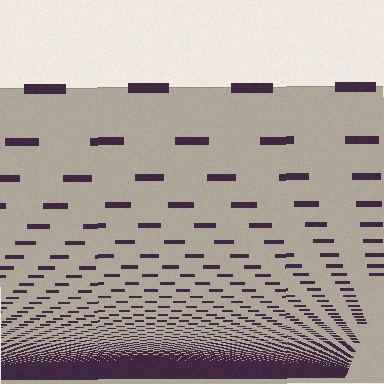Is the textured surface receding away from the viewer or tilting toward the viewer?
The surface appears to tilt toward the viewer. Texture elements get larger and sparser toward the top.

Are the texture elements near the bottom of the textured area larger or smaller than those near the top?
Smaller. The gradient is inverted — elements near the bottom are smaller and denser.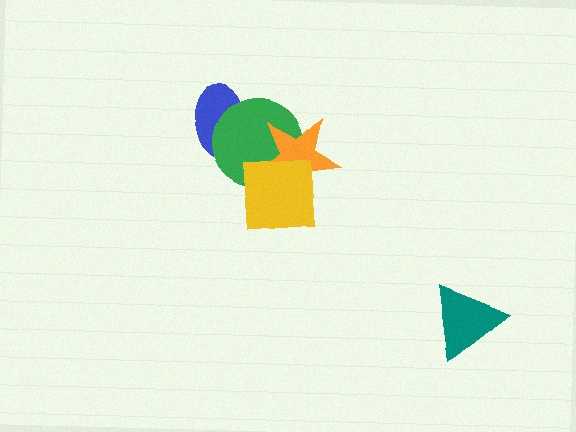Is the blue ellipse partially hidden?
Yes, it is partially covered by another shape.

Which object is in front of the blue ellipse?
The green circle is in front of the blue ellipse.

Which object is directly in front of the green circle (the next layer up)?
The orange star is directly in front of the green circle.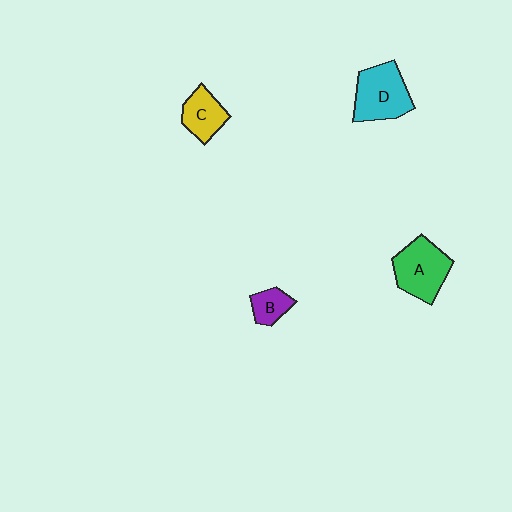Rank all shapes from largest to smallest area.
From largest to smallest: D (cyan), A (green), C (yellow), B (purple).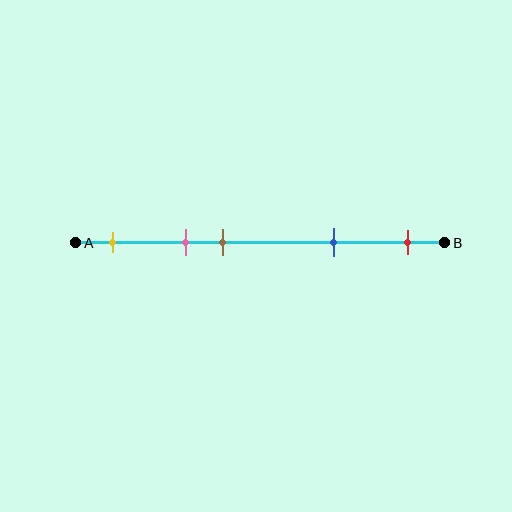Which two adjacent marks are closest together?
The pink and brown marks are the closest adjacent pair.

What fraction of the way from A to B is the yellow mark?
The yellow mark is approximately 10% (0.1) of the way from A to B.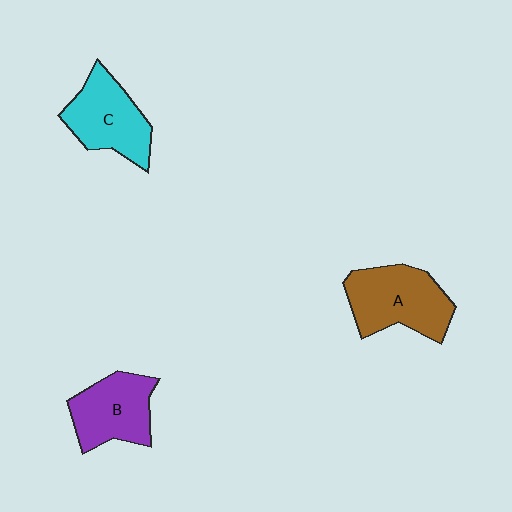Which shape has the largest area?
Shape A (brown).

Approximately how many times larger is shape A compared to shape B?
Approximately 1.2 times.